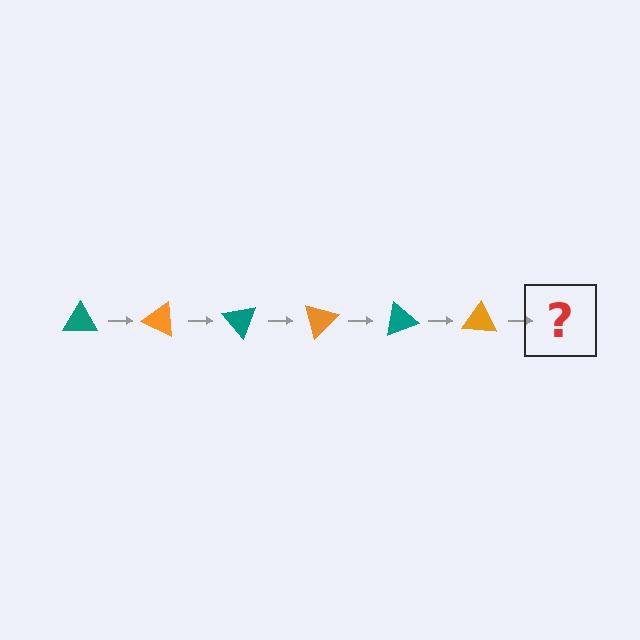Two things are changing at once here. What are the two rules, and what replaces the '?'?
The two rules are that it rotates 25 degrees each step and the color cycles through teal and orange. The '?' should be a teal triangle, rotated 150 degrees from the start.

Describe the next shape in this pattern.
It should be a teal triangle, rotated 150 degrees from the start.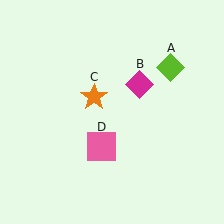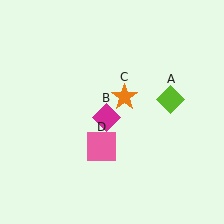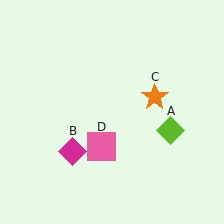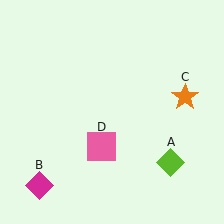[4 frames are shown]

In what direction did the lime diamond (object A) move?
The lime diamond (object A) moved down.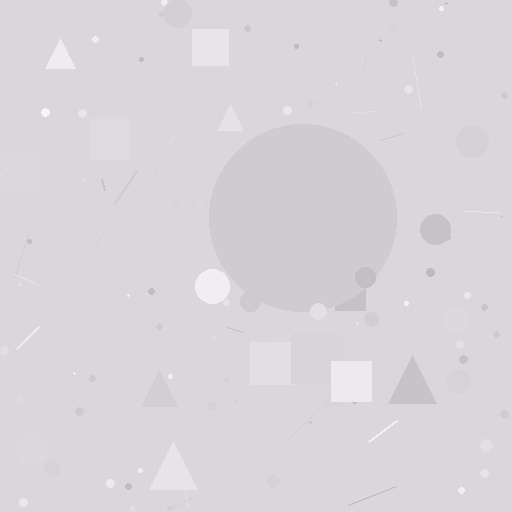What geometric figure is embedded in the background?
A circle is embedded in the background.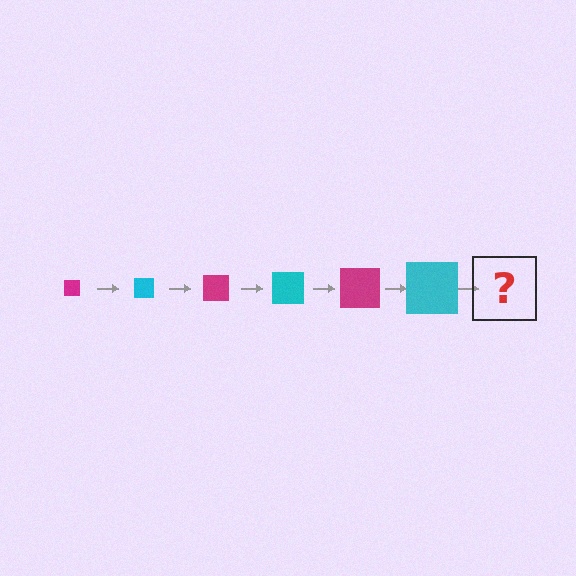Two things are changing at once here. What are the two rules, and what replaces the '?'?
The two rules are that the square grows larger each step and the color cycles through magenta and cyan. The '?' should be a magenta square, larger than the previous one.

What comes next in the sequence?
The next element should be a magenta square, larger than the previous one.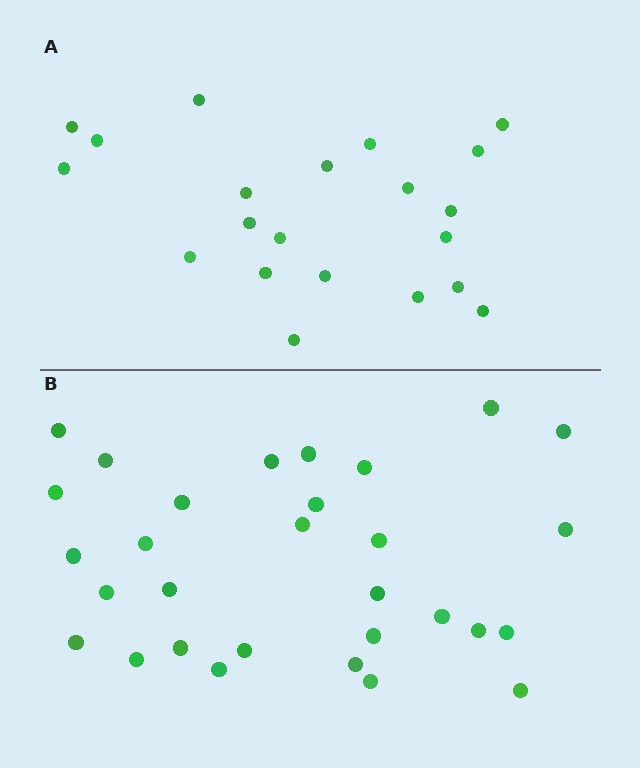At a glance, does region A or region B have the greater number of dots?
Region B (the bottom region) has more dots.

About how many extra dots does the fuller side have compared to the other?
Region B has roughly 8 or so more dots than region A.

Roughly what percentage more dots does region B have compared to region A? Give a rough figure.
About 45% more.